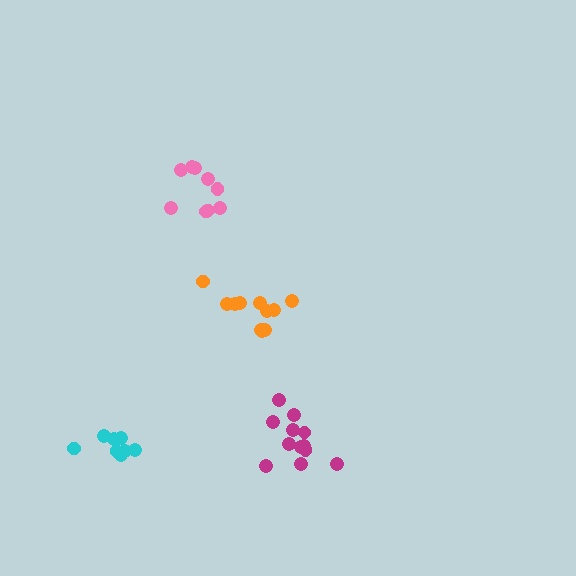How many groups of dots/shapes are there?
There are 4 groups.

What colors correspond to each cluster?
The clusters are colored: orange, pink, cyan, magenta.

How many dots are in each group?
Group 1: 11 dots, Group 2: 9 dots, Group 3: 8 dots, Group 4: 12 dots (40 total).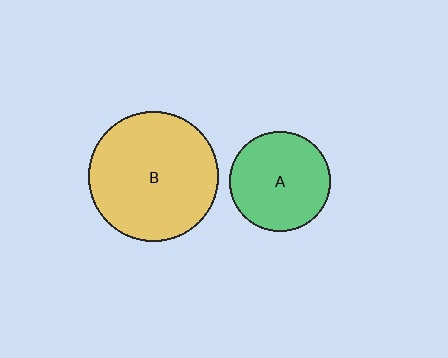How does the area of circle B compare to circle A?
Approximately 1.7 times.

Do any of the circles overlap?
No, none of the circles overlap.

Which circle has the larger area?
Circle B (yellow).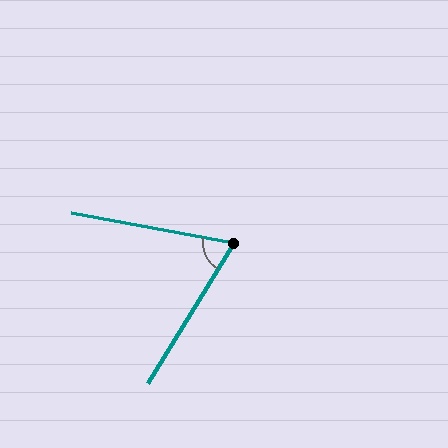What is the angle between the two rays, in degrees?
Approximately 69 degrees.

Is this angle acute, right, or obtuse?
It is acute.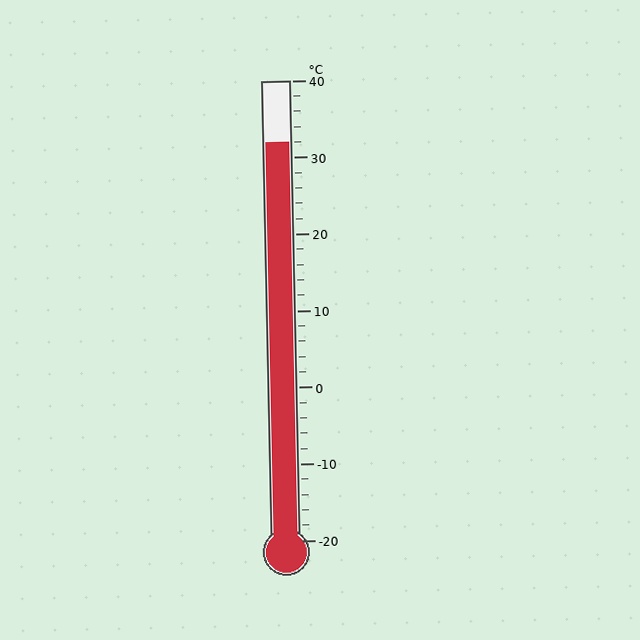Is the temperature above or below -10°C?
The temperature is above -10°C.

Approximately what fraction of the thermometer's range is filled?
The thermometer is filled to approximately 85% of its range.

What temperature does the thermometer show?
The thermometer shows approximately 32°C.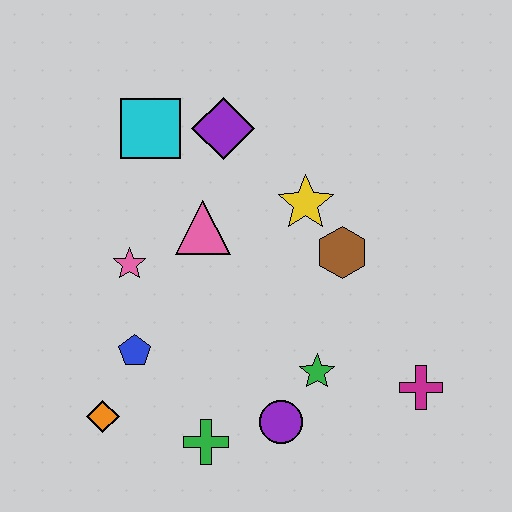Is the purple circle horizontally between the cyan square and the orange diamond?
No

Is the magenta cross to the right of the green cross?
Yes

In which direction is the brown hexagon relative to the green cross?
The brown hexagon is above the green cross.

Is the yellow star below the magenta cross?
No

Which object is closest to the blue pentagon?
The orange diamond is closest to the blue pentagon.